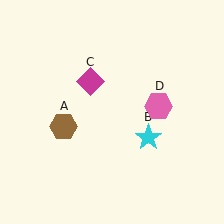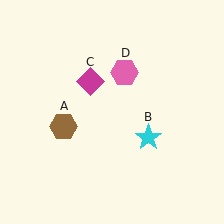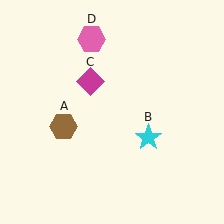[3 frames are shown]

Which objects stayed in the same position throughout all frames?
Brown hexagon (object A) and cyan star (object B) and magenta diamond (object C) remained stationary.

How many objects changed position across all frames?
1 object changed position: pink hexagon (object D).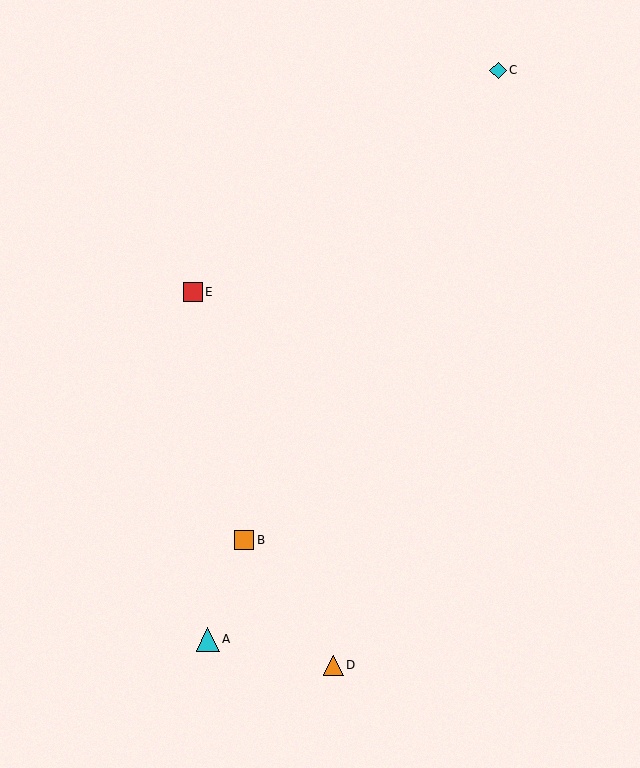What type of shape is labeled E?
Shape E is a red square.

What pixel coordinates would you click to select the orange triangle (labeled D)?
Click at (333, 665) to select the orange triangle D.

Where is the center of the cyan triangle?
The center of the cyan triangle is at (208, 639).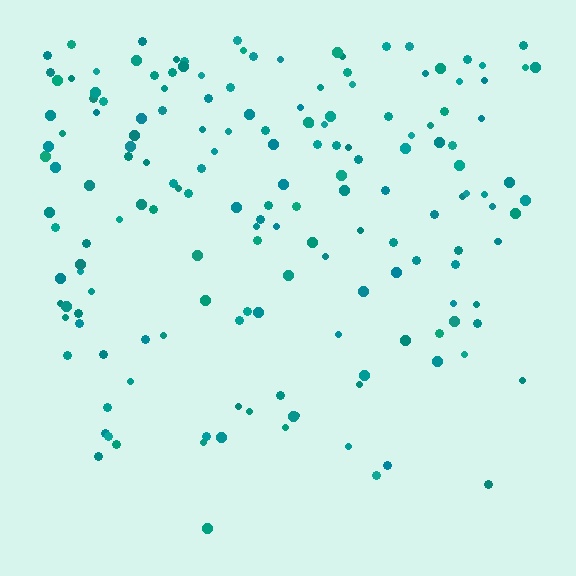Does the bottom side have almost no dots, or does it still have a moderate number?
Still a moderate number, just noticeably fewer than the top.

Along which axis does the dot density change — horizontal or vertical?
Vertical.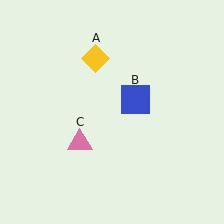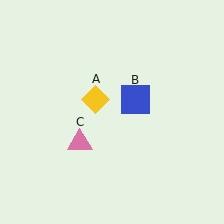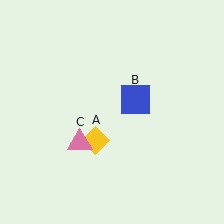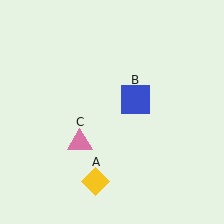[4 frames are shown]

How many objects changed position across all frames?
1 object changed position: yellow diamond (object A).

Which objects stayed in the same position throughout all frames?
Blue square (object B) and pink triangle (object C) remained stationary.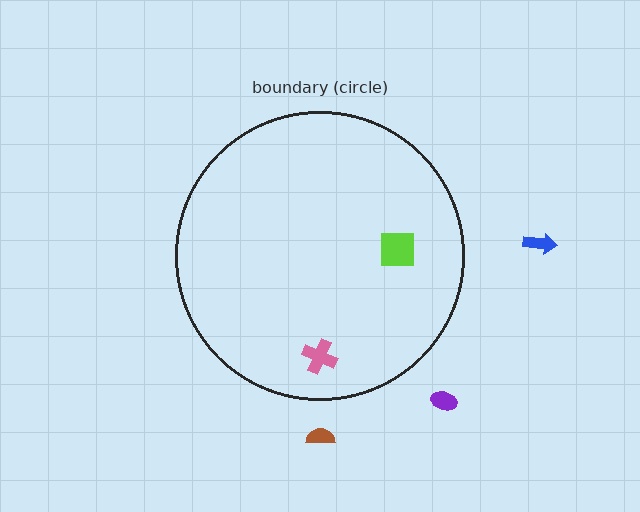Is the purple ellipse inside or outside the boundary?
Outside.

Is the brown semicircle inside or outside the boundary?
Outside.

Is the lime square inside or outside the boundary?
Inside.